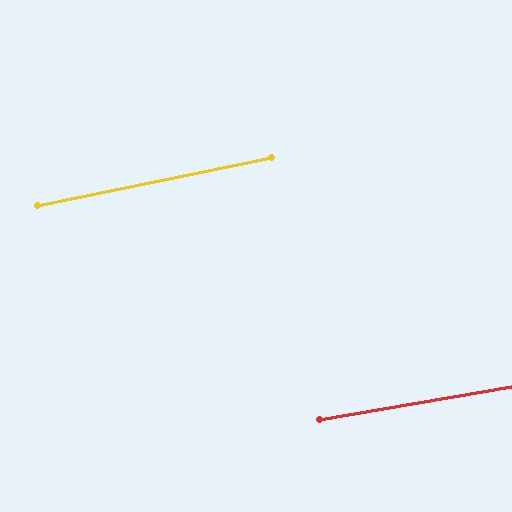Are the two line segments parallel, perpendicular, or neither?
Parallel — their directions differ by only 1.8°.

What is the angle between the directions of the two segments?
Approximately 2 degrees.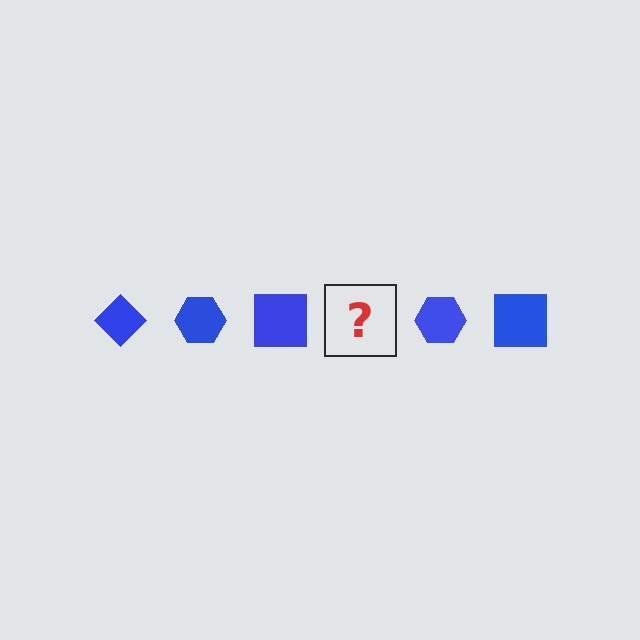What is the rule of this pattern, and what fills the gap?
The rule is that the pattern cycles through diamond, hexagon, square shapes in blue. The gap should be filled with a blue diamond.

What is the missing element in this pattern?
The missing element is a blue diamond.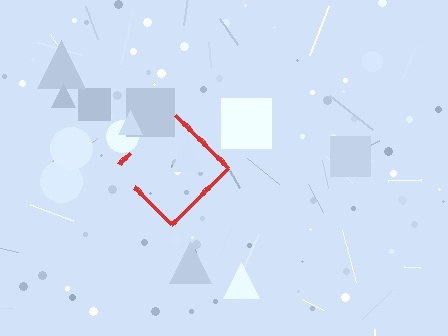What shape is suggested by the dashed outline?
The dashed outline suggests a diamond.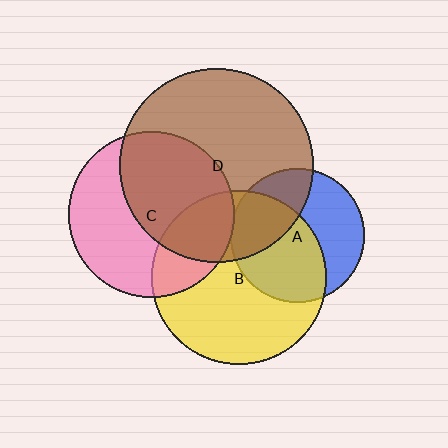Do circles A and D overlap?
Yes.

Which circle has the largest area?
Circle D (brown).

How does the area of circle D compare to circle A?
Approximately 2.1 times.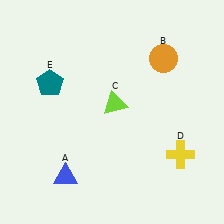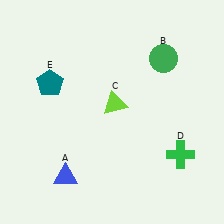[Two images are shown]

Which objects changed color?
B changed from orange to green. D changed from yellow to green.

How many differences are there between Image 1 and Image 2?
There are 2 differences between the two images.